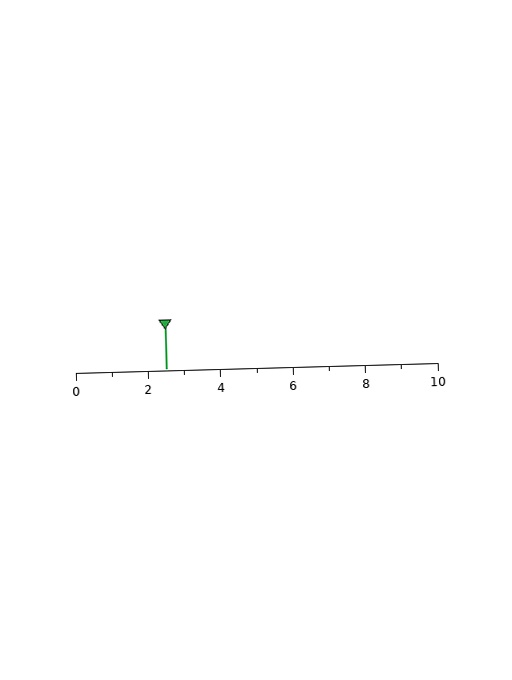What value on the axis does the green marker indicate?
The marker indicates approximately 2.5.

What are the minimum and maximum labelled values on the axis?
The axis runs from 0 to 10.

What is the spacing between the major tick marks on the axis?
The major ticks are spaced 2 apart.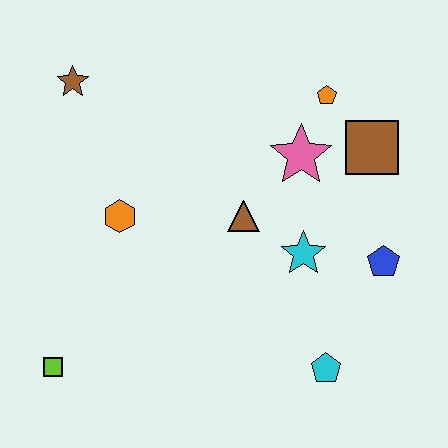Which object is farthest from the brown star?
The cyan pentagon is farthest from the brown star.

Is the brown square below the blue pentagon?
No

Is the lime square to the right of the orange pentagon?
No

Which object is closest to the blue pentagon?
The cyan star is closest to the blue pentagon.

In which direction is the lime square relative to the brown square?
The lime square is to the left of the brown square.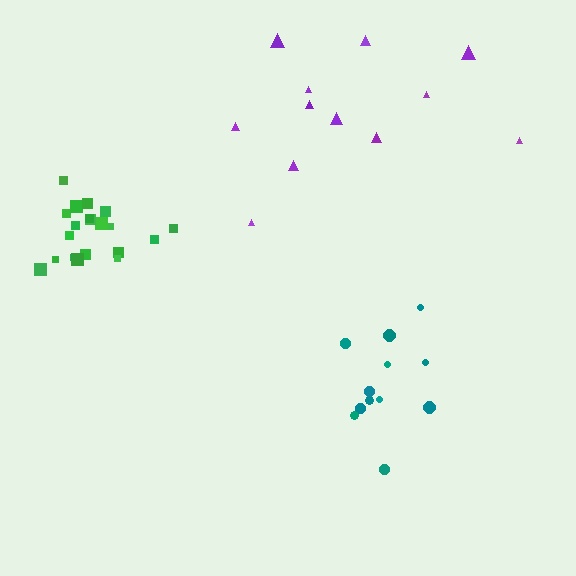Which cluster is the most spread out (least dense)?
Purple.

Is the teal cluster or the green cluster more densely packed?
Green.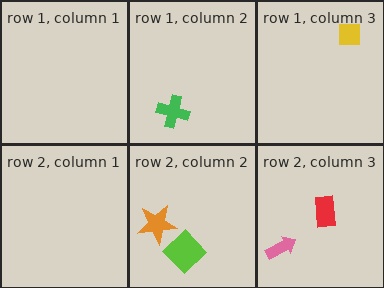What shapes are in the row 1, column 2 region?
The green cross.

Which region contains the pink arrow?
The row 2, column 3 region.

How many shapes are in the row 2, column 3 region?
2.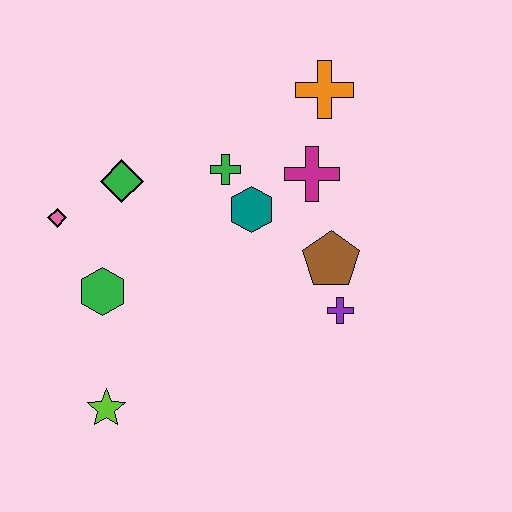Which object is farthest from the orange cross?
The lime star is farthest from the orange cross.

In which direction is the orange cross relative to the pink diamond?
The orange cross is to the right of the pink diamond.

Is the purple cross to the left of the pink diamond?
No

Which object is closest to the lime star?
The green hexagon is closest to the lime star.